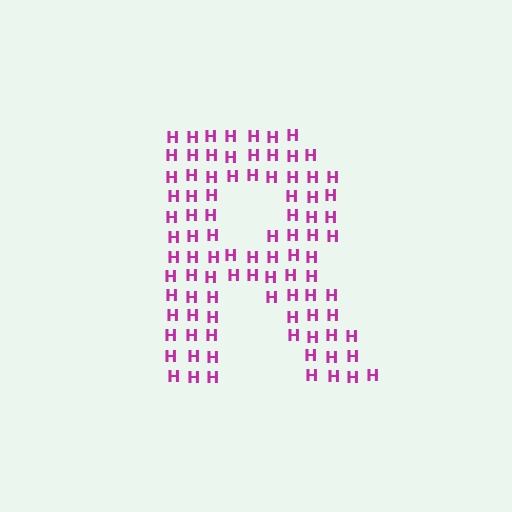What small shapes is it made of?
It is made of small letter H's.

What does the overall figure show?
The overall figure shows the letter R.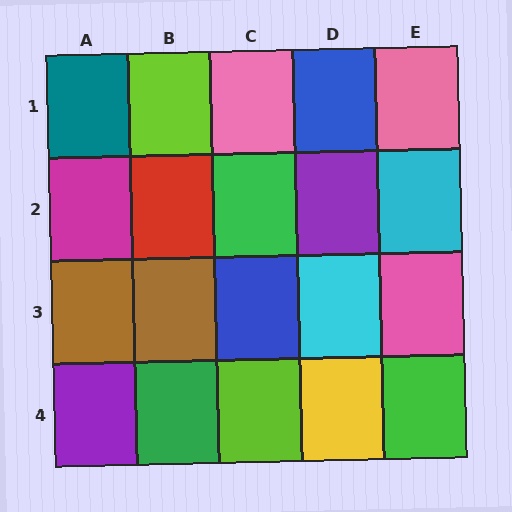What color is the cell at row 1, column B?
Lime.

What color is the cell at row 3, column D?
Cyan.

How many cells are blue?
2 cells are blue.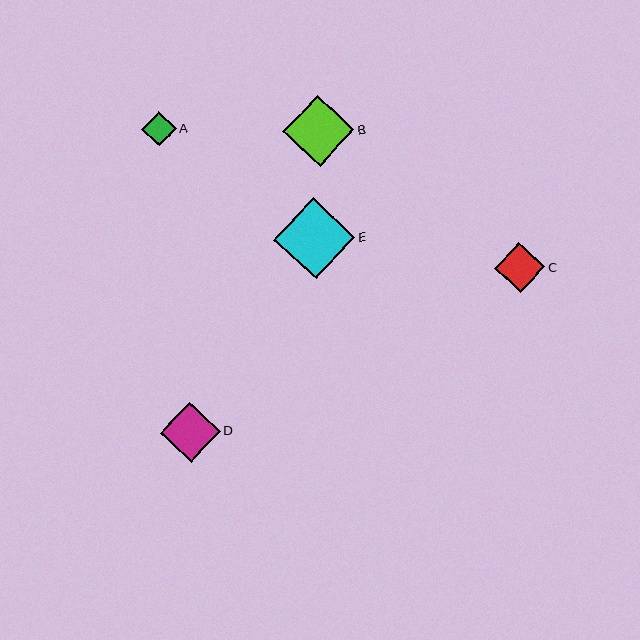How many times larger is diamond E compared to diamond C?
Diamond E is approximately 1.6 times the size of diamond C.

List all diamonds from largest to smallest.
From largest to smallest: E, B, D, C, A.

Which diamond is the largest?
Diamond E is the largest with a size of approximately 81 pixels.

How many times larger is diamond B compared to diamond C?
Diamond B is approximately 1.4 times the size of diamond C.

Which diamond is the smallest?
Diamond A is the smallest with a size of approximately 34 pixels.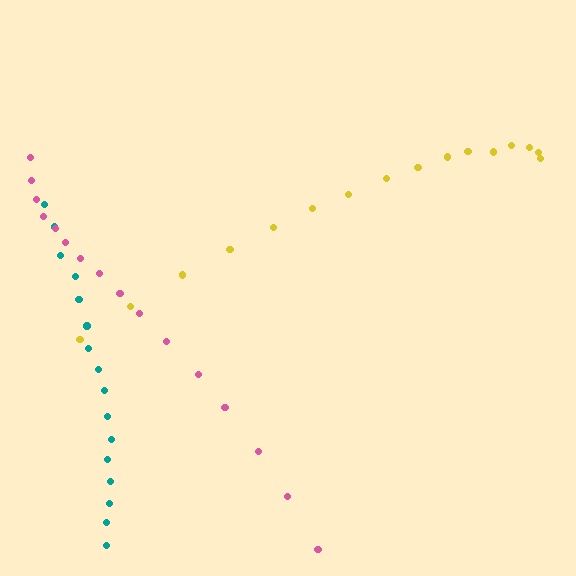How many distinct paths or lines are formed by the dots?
There are 3 distinct paths.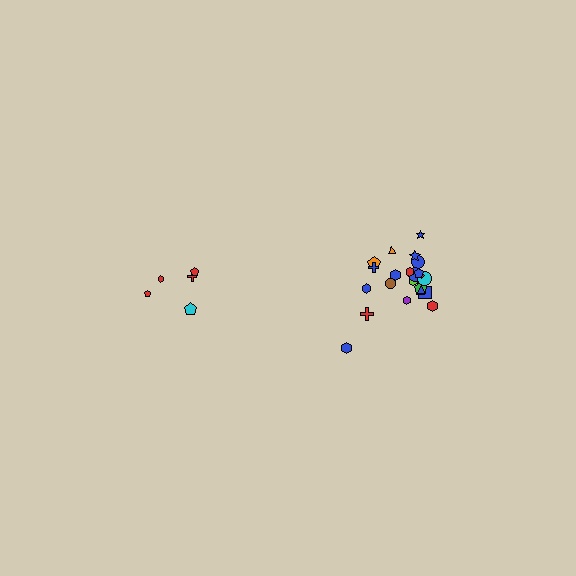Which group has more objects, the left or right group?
The right group.